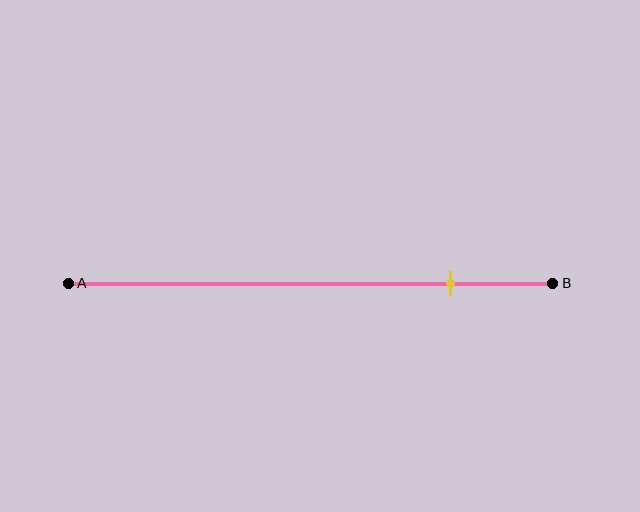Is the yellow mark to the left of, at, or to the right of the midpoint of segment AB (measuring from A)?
The yellow mark is to the right of the midpoint of segment AB.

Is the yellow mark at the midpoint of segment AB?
No, the mark is at about 80% from A, not at the 50% midpoint.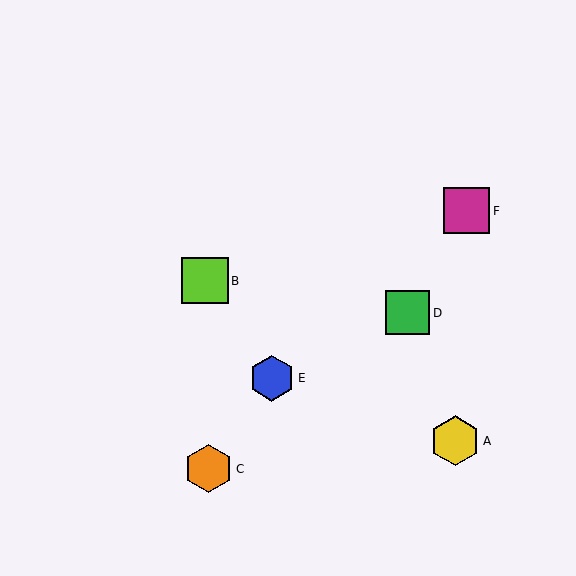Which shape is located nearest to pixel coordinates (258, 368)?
The blue hexagon (labeled E) at (272, 378) is nearest to that location.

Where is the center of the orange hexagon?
The center of the orange hexagon is at (208, 469).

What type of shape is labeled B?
Shape B is a lime square.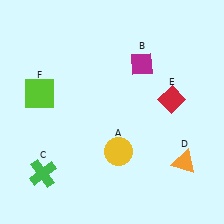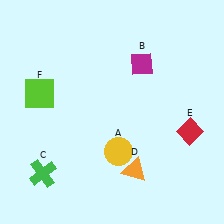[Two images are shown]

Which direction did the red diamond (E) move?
The red diamond (E) moved down.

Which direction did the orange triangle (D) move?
The orange triangle (D) moved left.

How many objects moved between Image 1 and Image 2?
2 objects moved between the two images.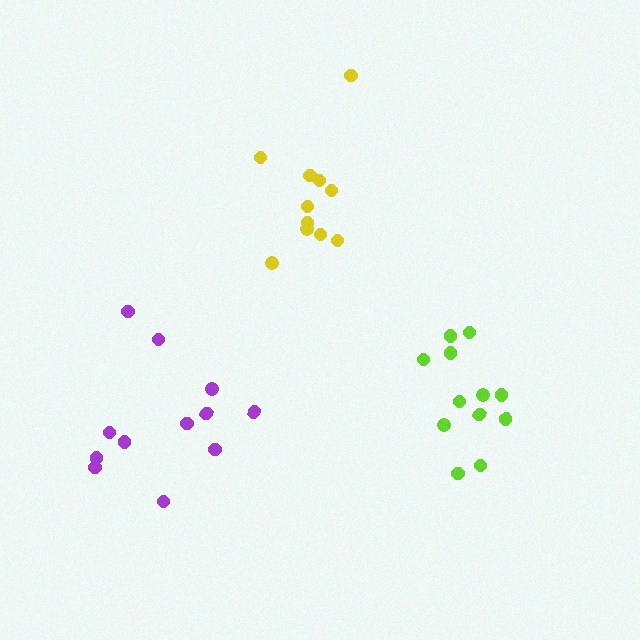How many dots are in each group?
Group 1: 12 dots, Group 2: 12 dots, Group 3: 11 dots (35 total).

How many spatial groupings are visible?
There are 3 spatial groupings.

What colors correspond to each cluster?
The clusters are colored: lime, purple, yellow.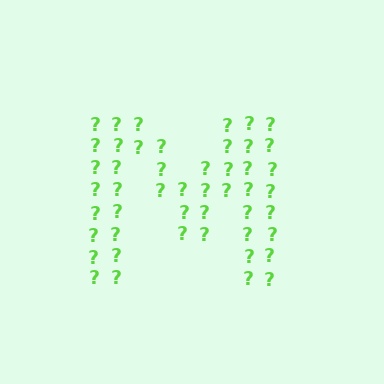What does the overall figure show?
The overall figure shows the letter M.